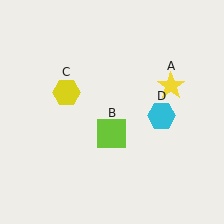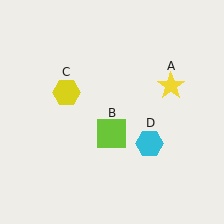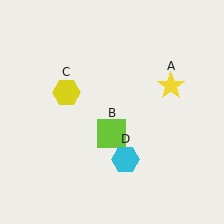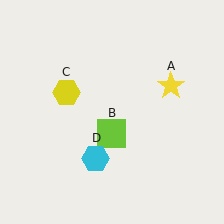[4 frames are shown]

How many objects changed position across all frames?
1 object changed position: cyan hexagon (object D).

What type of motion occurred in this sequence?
The cyan hexagon (object D) rotated clockwise around the center of the scene.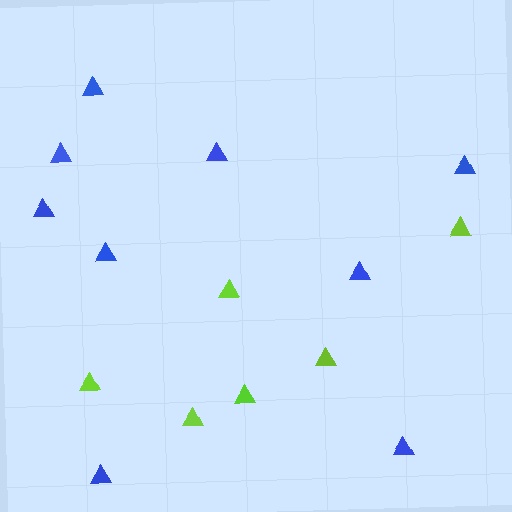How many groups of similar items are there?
There are 2 groups: one group of blue triangles (9) and one group of lime triangles (6).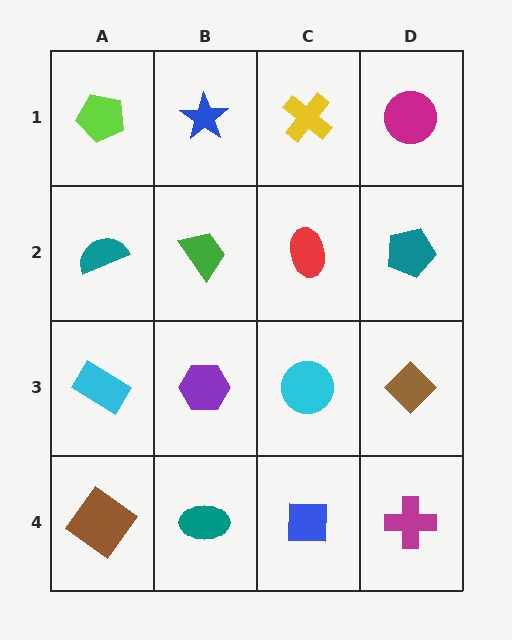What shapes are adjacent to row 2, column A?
A lime pentagon (row 1, column A), a cyan rectangle (row 3, column A), a green trapezoid (row 2, column B).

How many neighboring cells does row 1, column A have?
2.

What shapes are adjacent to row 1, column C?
A red ellipse (row 2, column C), a blue star (row 1, column B), a magenta circle (row 1, column D).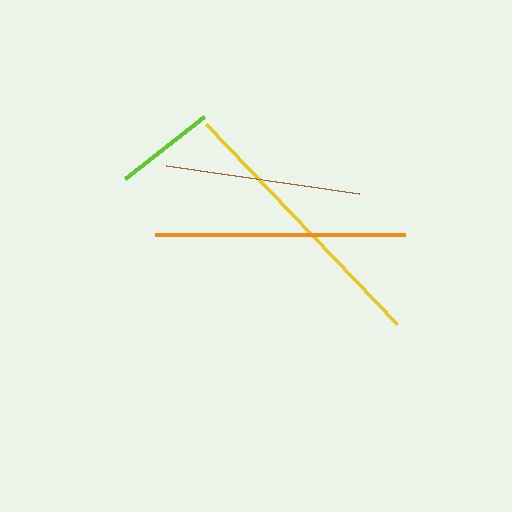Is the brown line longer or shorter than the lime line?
The brown line is longer than the lime line.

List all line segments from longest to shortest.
From longest to shortest: yellow, orange, brown, lime.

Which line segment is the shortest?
The lime line is the shortest at approximately 100 pixels.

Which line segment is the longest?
The yellow line is the longest at approximately 277 pixels.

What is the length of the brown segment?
The brown segment is approximately 195 pixels long.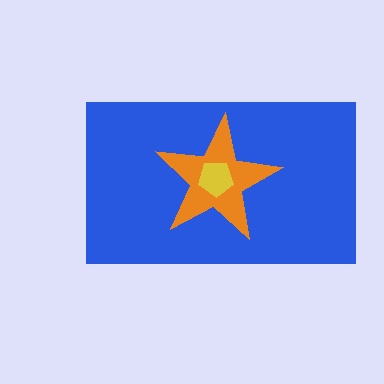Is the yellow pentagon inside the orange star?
Yes.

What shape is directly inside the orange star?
The yellow pentagon.